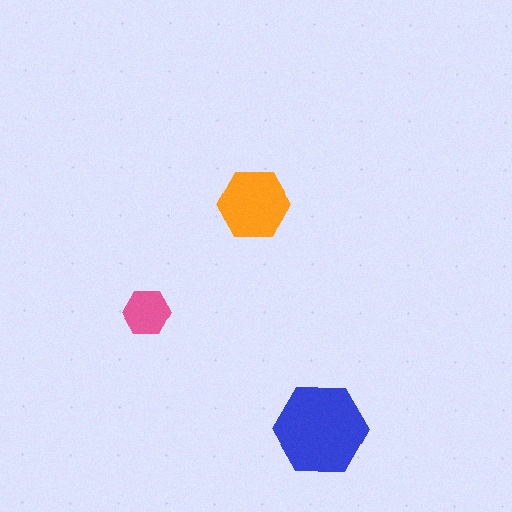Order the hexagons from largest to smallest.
the blue one, the orange one, the pink one.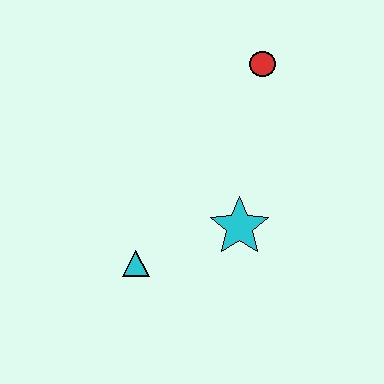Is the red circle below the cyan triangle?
No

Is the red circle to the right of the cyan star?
Yes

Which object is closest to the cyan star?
The cyan triangle is closest to the cyan star.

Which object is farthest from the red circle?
The cyan triangle is farthest from the red circle.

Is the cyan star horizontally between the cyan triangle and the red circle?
Yes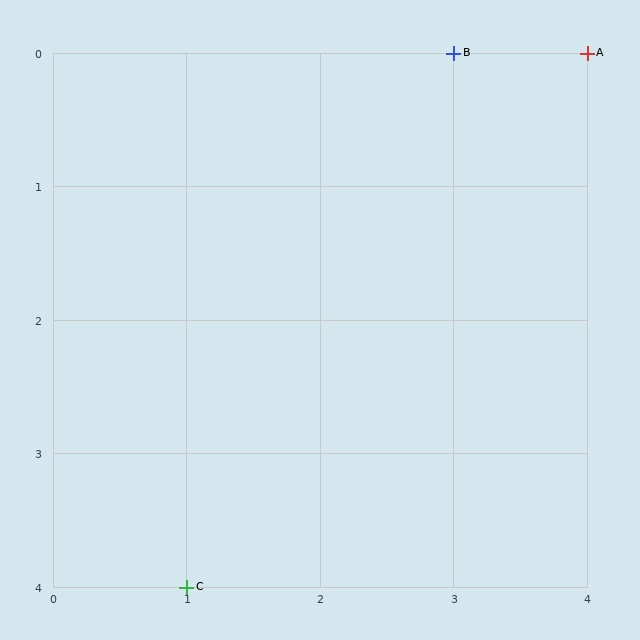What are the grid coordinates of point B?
Point B is at grid coordinates (3, 0).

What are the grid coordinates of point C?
Point C is at grid coordinates (1, 4).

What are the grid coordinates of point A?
Point A is at grid coordinates (4, 0).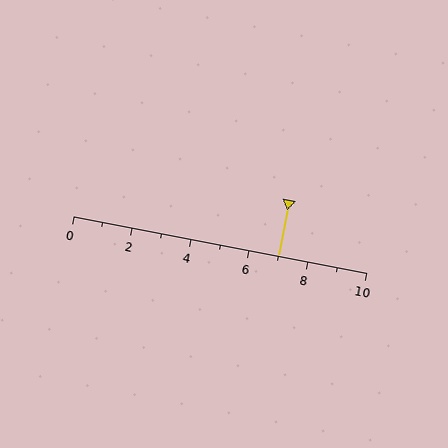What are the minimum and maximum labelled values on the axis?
The axis runs from 0 to 10.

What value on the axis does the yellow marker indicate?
The marker indicates approximately 7.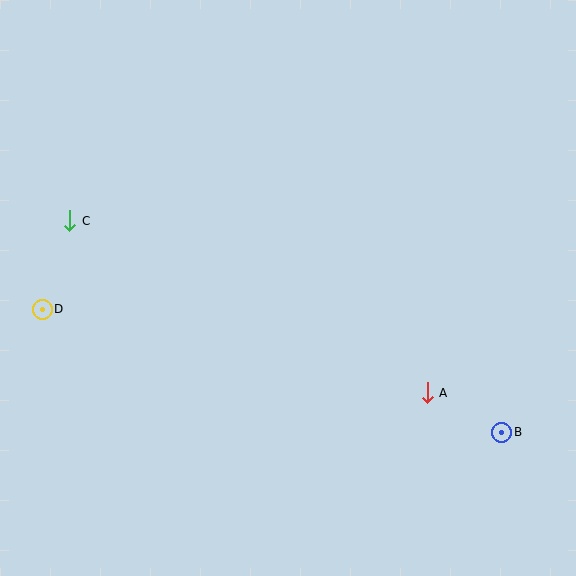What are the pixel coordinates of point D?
Point D is at (42, 309).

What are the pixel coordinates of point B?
Point B is at (502, 432).